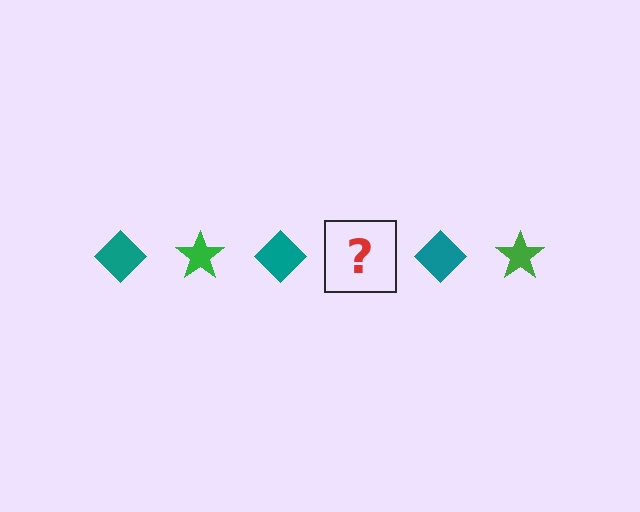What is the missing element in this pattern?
The missing element is a green star.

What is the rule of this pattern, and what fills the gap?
The rule is that the pattern alternates between teal diamond and green star. The gap should be filled with a green star.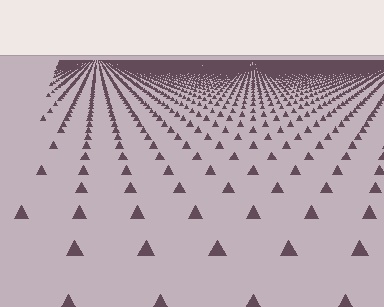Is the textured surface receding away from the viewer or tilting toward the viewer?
The surface is receding away from the viewer. Texture elements get smaller and denser toward the top.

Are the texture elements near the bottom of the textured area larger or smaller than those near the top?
Larger. Near the bottom, elements are closer to the viewer and appear at a bigger on-screen size.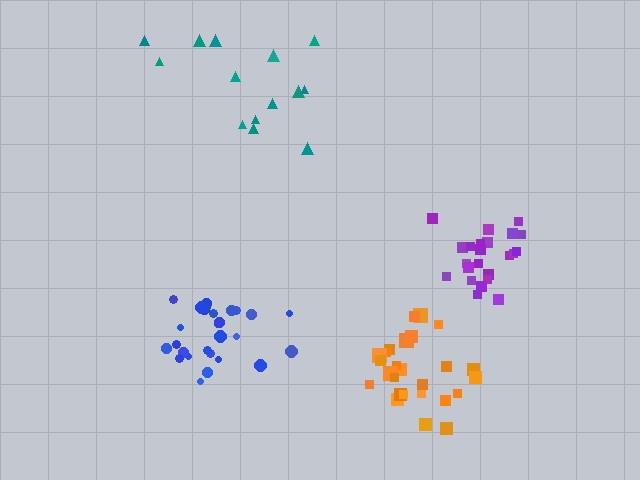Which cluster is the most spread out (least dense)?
Teal.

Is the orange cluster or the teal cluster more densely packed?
Orange.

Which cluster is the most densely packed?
Purple.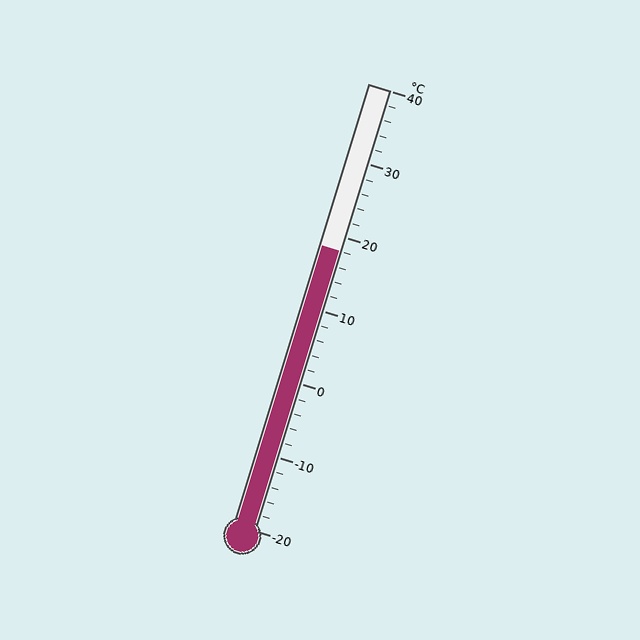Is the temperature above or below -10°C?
The temperature is above -10°C.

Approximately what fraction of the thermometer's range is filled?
The thermometer is filled to approximately 65% of its range.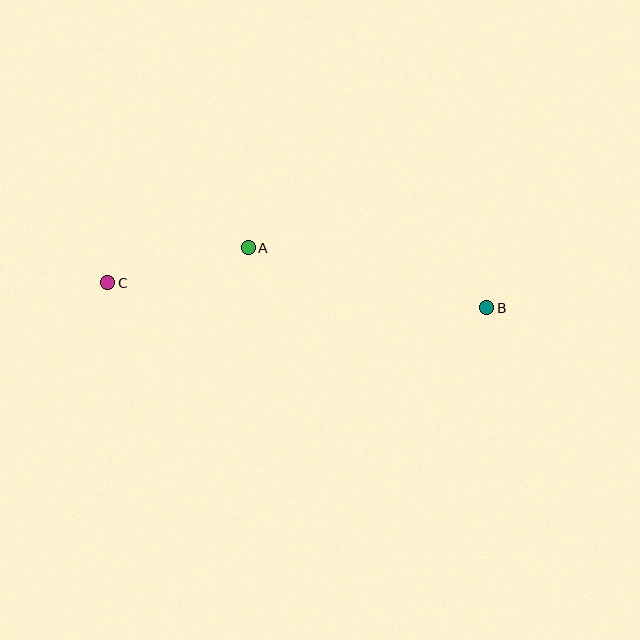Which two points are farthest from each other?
Points B and C are farthest from each other.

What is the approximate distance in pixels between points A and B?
The distance between A and B is approximately 246 pixels.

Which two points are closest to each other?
Points A and C are closest to each other.